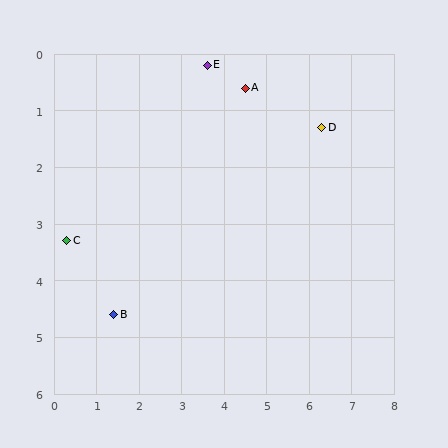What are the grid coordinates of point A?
Point A is at approximately (4.5, 0.6).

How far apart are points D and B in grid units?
Points D and B are about 5.9 grid units apart.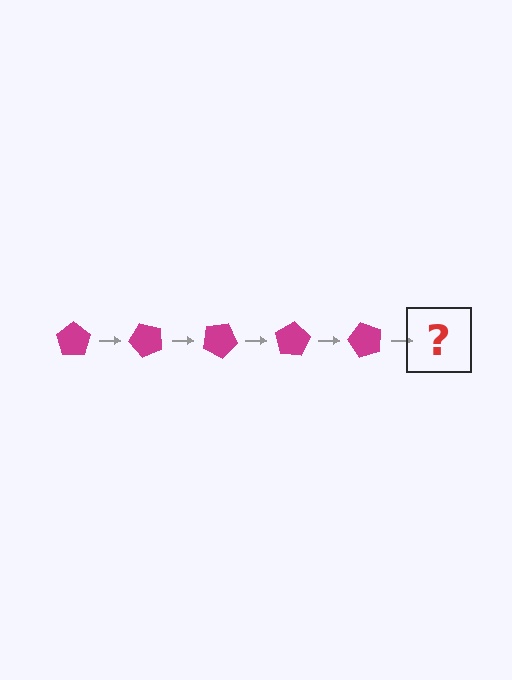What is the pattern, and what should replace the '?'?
The pattern is that the pentagon rotates 50 degrees each step. The '?' should be a magenta pentagon rotated 250 degrees.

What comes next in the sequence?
The next element should be a magenta pentagon rotated 250 degrees.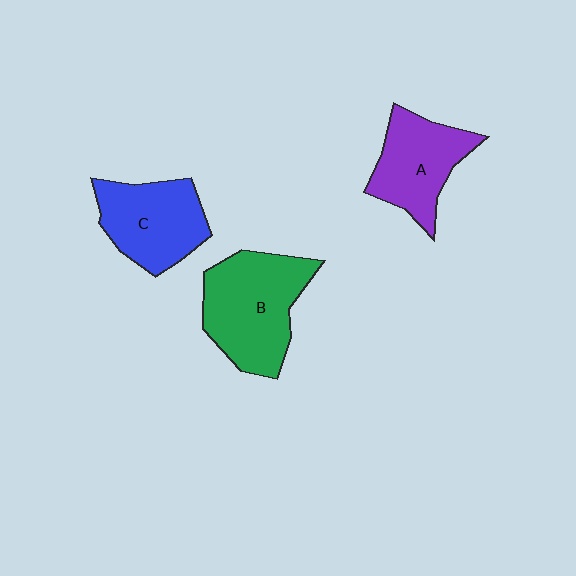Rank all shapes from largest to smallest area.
From largest to smallest: B (green), C (blue), A (purple).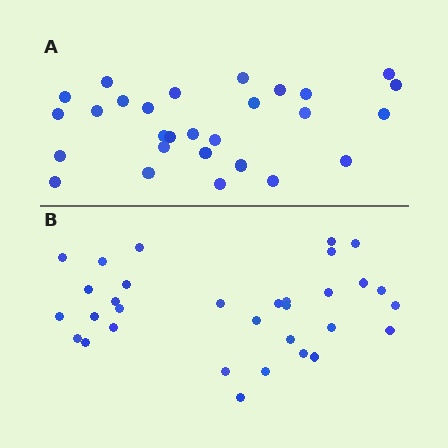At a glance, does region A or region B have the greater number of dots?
Region B (the bottom region) has more dots.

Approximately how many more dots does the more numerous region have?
Region B has about 4 more dots than region A.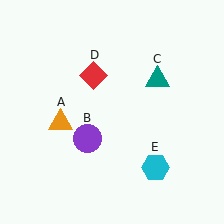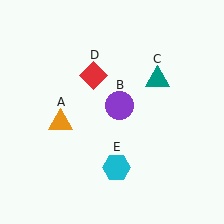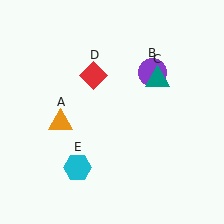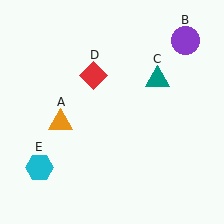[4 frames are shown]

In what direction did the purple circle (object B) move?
The purple circle (object B) moved up and to the right.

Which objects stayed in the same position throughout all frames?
Orange triangle (object A) and teal triangle (object C) and red diamond (object D) remained stationary.